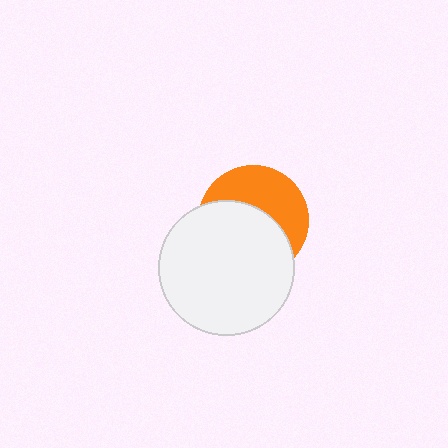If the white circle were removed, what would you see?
You would see the complete orange circle.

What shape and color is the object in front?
The object in front is a white circle.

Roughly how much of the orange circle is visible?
A small part of it is visible (roughly 44%).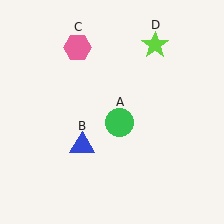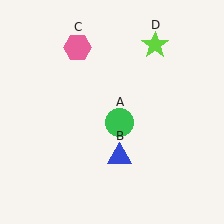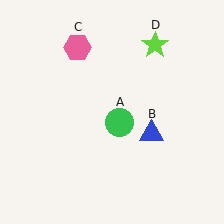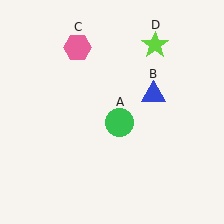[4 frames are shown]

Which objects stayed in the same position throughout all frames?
Green circle (object A) and pink hexagon (object C) and lime star (object D) remained stationary.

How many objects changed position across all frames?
1 object changed position: blue triangle (object B).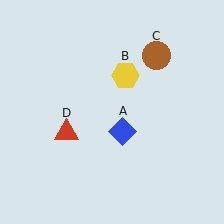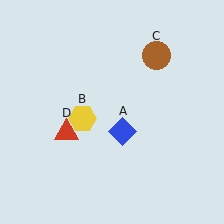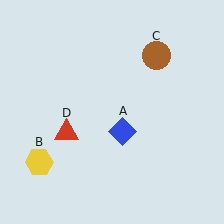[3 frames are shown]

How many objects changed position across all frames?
1 object changed position: yellow hexagon (object B).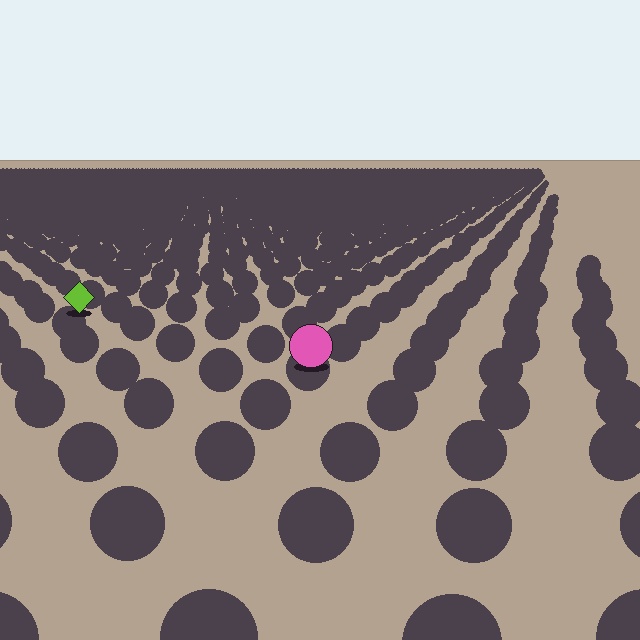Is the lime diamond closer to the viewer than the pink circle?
No. The pink circle is closer — you can tell from the texture gradient: the ground texture is coarser near it.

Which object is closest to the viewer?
The pink circle is closest. The texture marks near it are larger and more spread out.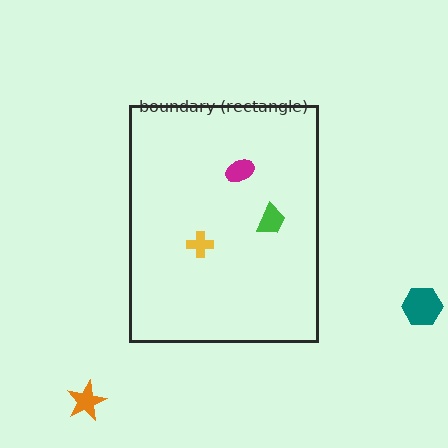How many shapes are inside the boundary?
3 inside, 2 outside.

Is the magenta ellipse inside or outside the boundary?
Inside.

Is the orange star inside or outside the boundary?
Outside.